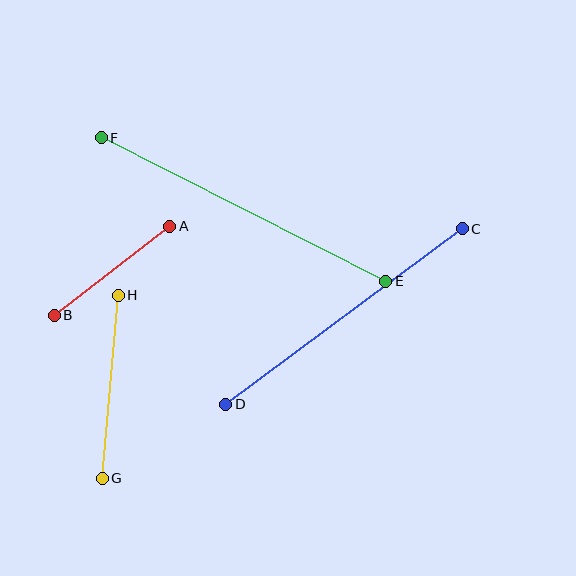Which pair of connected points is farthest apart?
Points E and F are farthest apart.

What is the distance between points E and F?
The distance is approximately 319 pixels.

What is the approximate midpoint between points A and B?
The midpoint is at approximately (112, 271) pixels.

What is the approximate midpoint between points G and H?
The midpoint is at approximately (110, 387) pixels.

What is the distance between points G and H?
The distance is approximately 184 pixels.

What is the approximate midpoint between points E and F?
The midpoint is at approximately (243, 210) pixels.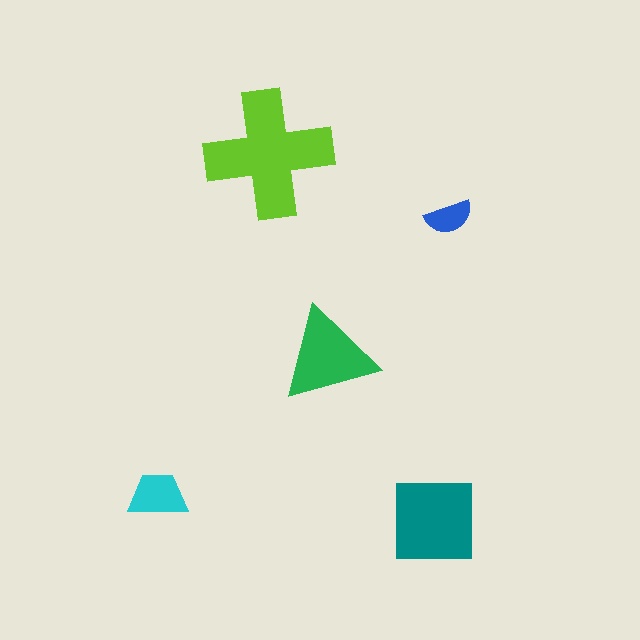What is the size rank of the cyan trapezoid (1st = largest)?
4th.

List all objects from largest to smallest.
The lime cross, the teal square, the green triangle, the cyan trapezoid, the blue semicircle.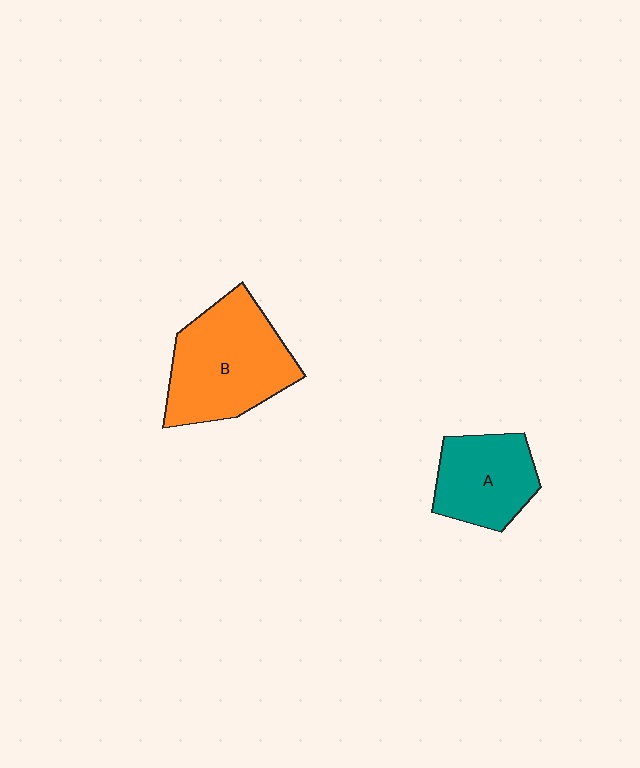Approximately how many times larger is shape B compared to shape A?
Approximately 1.5 times.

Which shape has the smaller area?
Shape A (teal).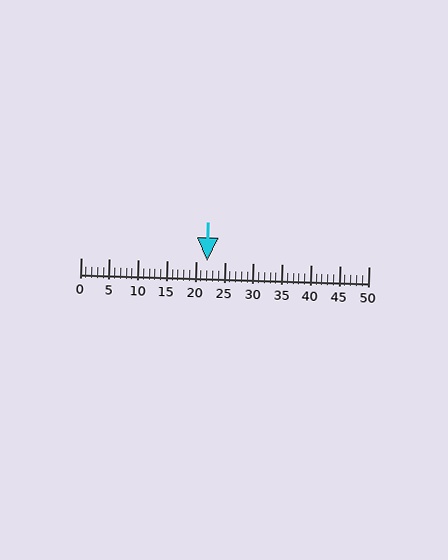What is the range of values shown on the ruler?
The ruler shows values from 0 to 50.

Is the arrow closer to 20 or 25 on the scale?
The arrow is closer to 20.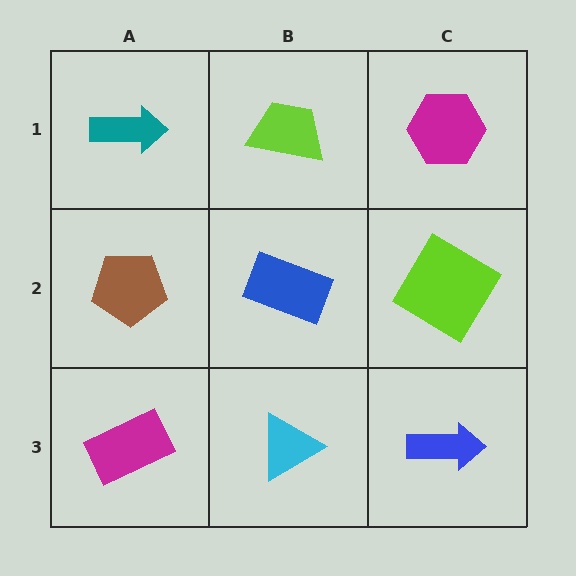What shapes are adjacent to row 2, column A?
A teal arrow (row 1, column A), a magenta rectangle (row 3, column A), a blue rectangle (row 2, column B).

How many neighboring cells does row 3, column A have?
2.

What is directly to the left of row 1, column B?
A teal arrow.